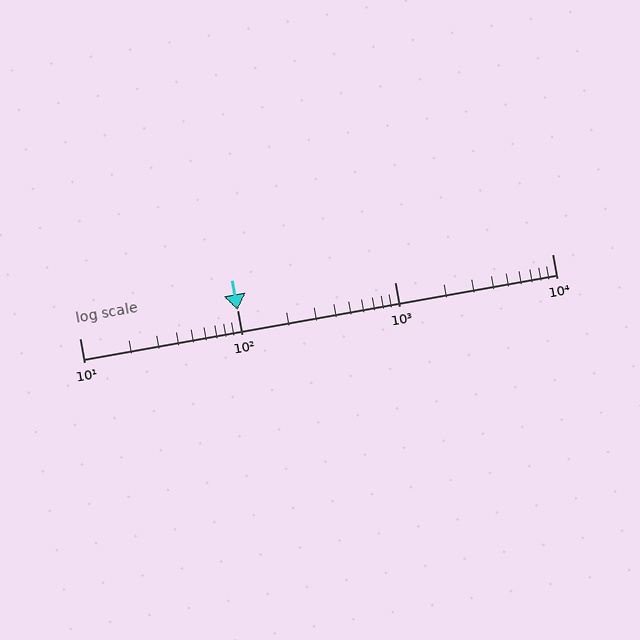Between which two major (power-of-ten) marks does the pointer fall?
The pointer is between 100 and 1000.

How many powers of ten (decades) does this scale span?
The scale spans 3 decades, from 10 to 10000.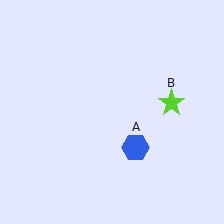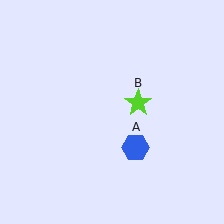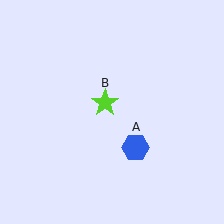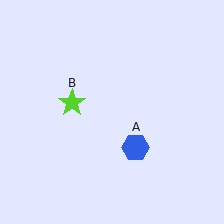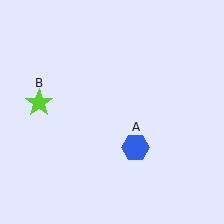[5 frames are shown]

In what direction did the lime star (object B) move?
The lime star (object B) moved left.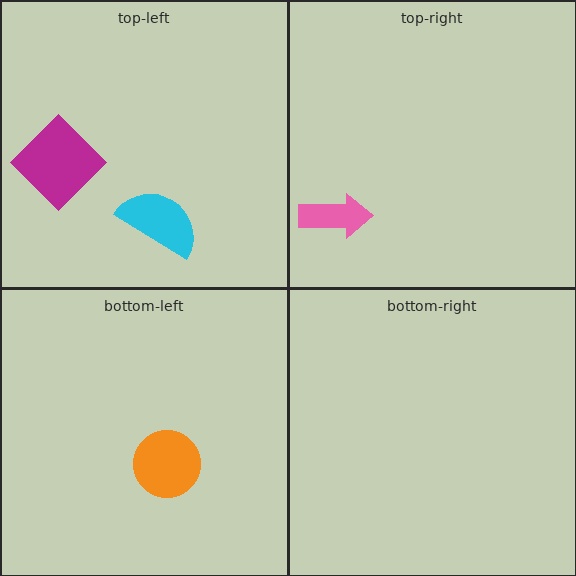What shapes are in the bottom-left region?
The orange circle.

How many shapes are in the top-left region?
2.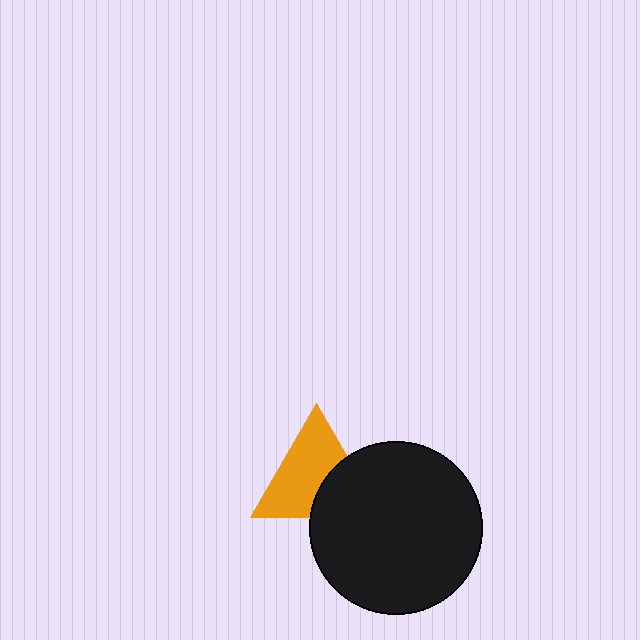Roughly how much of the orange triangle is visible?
Most of it is visible (roughly 66%).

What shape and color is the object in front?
The object in front is a black circle.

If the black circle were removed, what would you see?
You would see the complete orange triangle.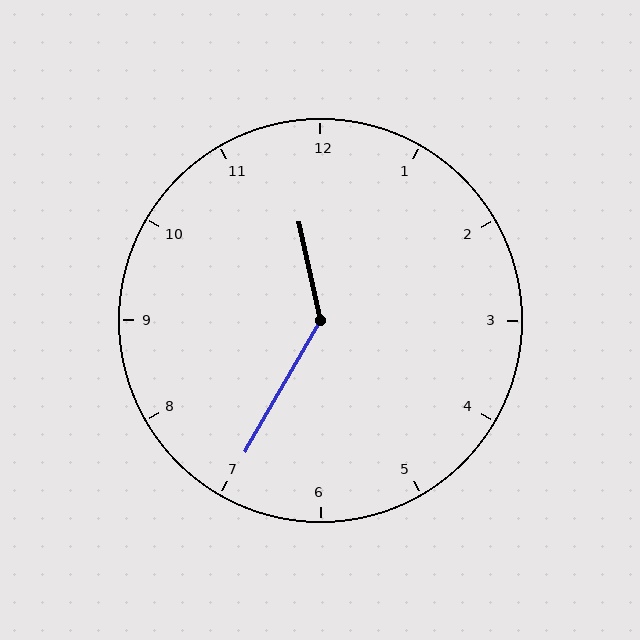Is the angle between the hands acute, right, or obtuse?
It is obtuse.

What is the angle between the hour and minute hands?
Approximately 138 degrees.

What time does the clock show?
11:35.